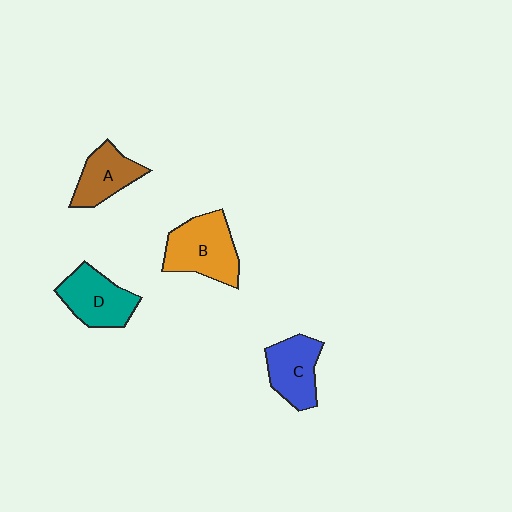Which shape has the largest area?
Shape B (orange).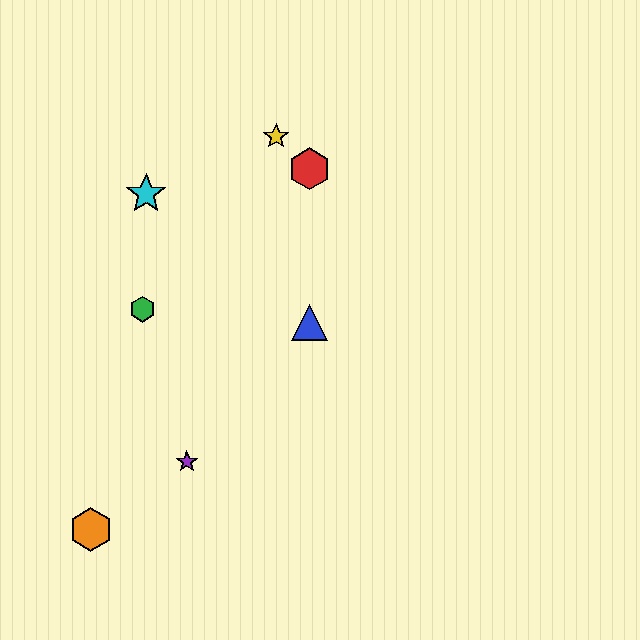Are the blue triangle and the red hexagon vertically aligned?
Yes, both are at x≈310.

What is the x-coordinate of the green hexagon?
The green hexagon is at x≈143.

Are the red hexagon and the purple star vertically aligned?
No, the red hexagon is at x≈310 and the purple star is at x≈187.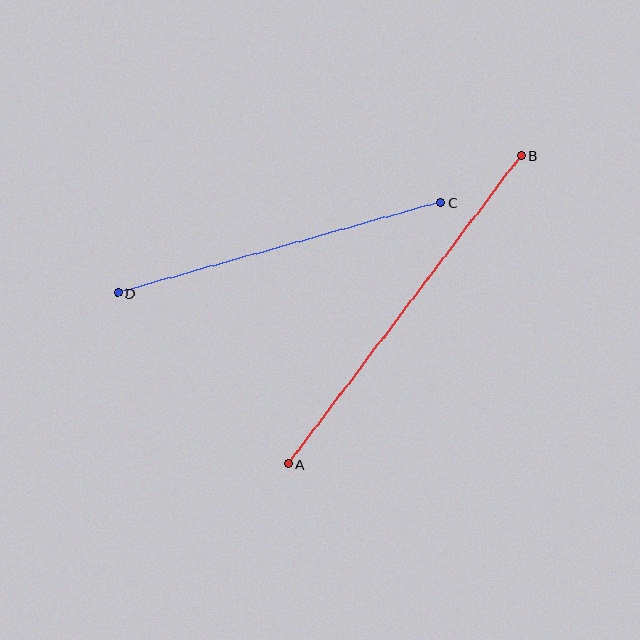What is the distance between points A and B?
The distance is approximately 387 pixels.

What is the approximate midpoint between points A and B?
The midpoint is at approximately (405, 310) pixels.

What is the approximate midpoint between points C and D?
The midpoint is at approximately (279, 248) pixels.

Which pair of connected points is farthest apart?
Points A and B are farthest apart.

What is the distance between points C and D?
The distance is approximately 335 pixels.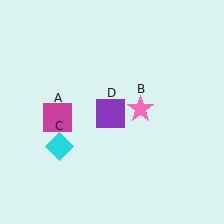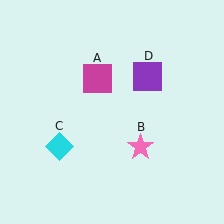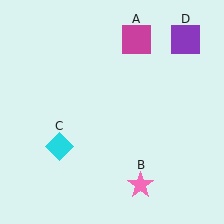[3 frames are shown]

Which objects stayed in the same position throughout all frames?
Cyan diamond (object C) remained stationary.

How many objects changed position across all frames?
3 objects changed position: magenta square (object A), pink star (object B), purple square (object D).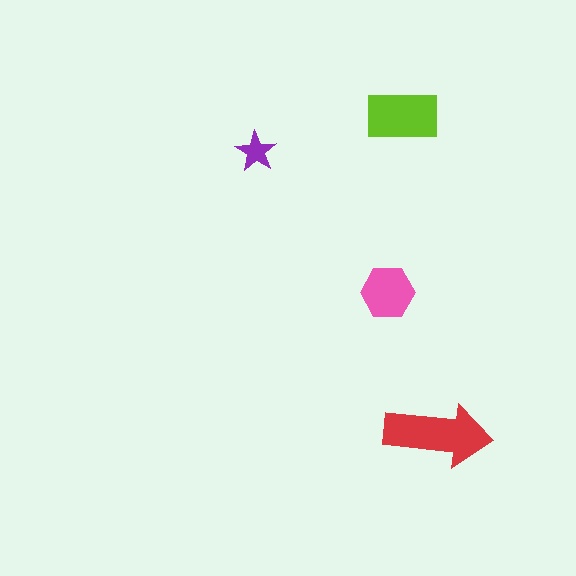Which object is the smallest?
The purple star.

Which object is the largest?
The red arrow.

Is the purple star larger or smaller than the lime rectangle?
Smaller.